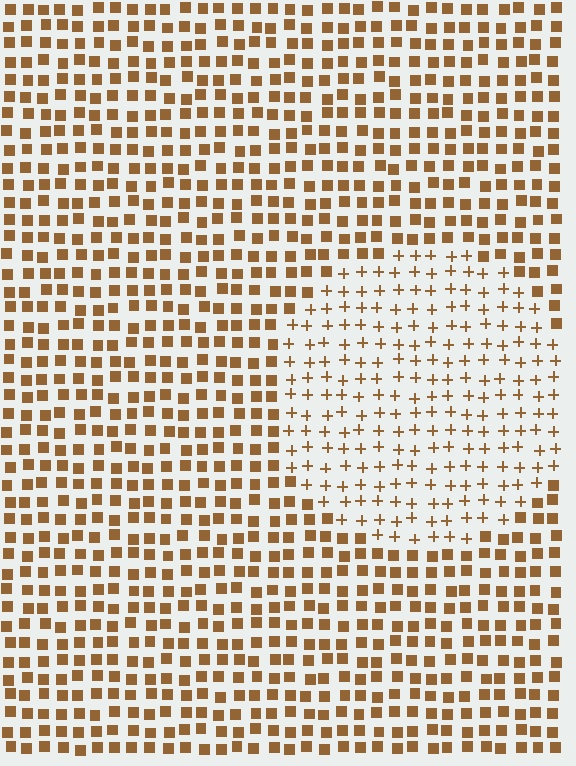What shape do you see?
I see a circle.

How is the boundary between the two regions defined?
The boundary is defined by a change in element shape: plus signs inside vs. squares outside. All elements share the same color and spacing.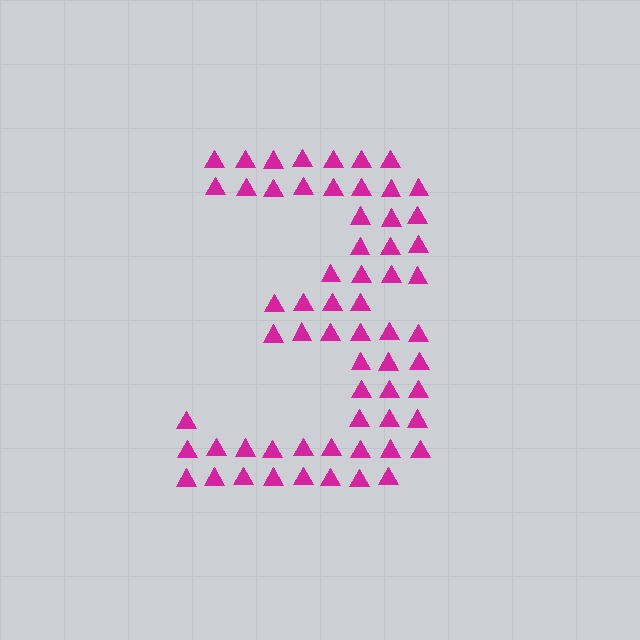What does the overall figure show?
The overall figure shows the digit 3.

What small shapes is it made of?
It is made of small triangles.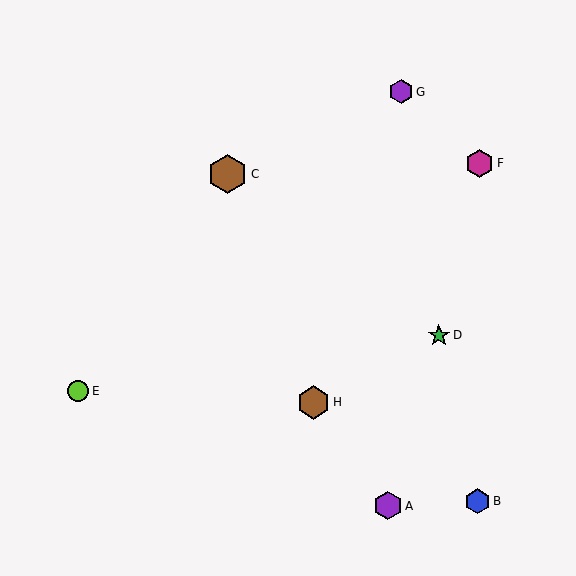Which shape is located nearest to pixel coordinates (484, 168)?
The magenta hexagon (labeled F) at (479, 163) is nearest to that location.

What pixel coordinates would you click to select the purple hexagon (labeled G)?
Click at (401, 92) to select the purple hexagon G.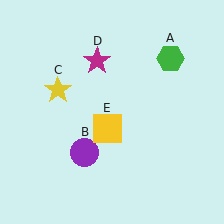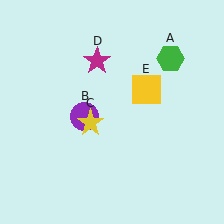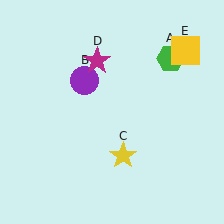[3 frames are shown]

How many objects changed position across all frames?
3 objects changed position: purple circle (object B), yellow star (object C), yellow square (object E).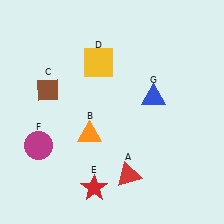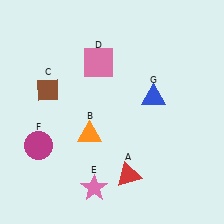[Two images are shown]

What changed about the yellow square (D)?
In Image 1, D is yellow. In Image 2, it changed to pink.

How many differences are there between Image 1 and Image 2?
There are 2 differences between the two images.